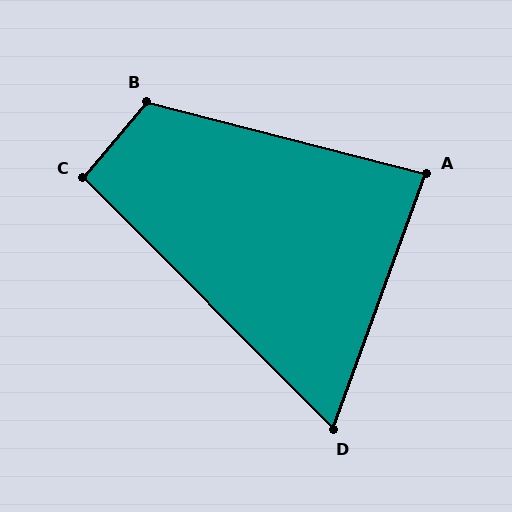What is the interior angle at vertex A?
Approximately 84 degrees (acute).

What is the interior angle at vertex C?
Approximately 96 degrees (obtuse).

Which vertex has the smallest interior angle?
D, at approximately 65 degrees.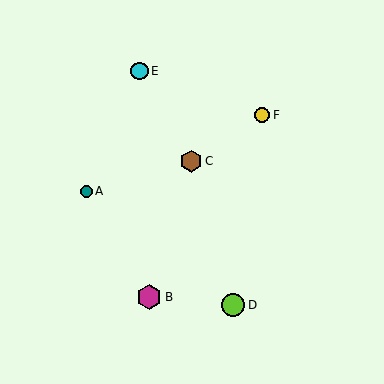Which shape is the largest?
The magenta hexagon (labeled B) is the largest.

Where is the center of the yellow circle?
The center of the yellow circle is at (262, 115).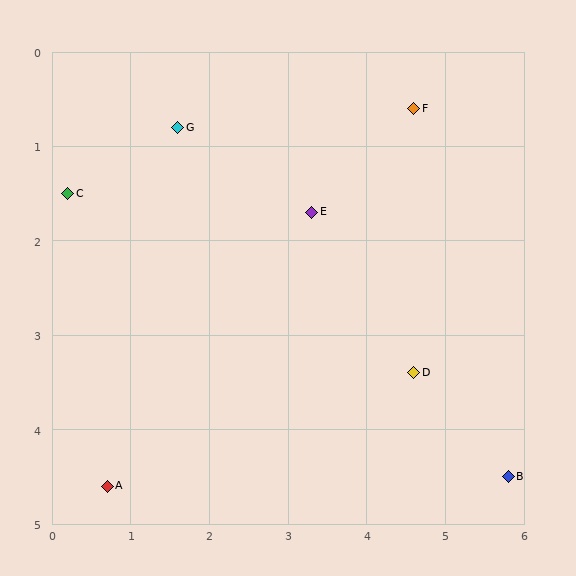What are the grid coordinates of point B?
Point B is at approximately (5.8, 4.5).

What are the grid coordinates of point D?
Point D is at approximately (4.6, 3.4).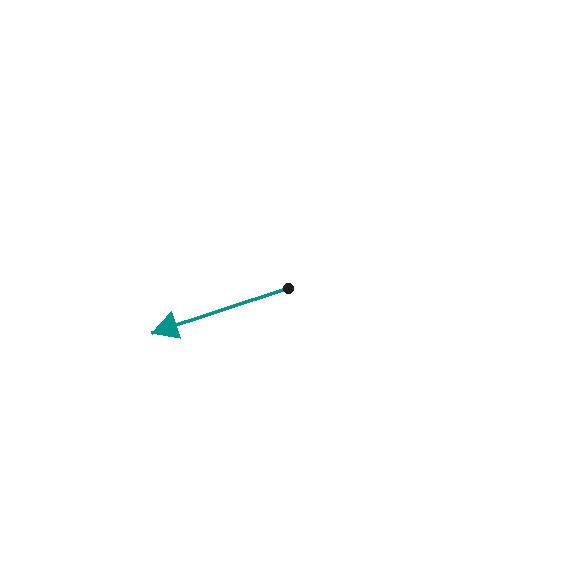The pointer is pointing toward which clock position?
Roughly 8 o'clock.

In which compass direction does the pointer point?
West.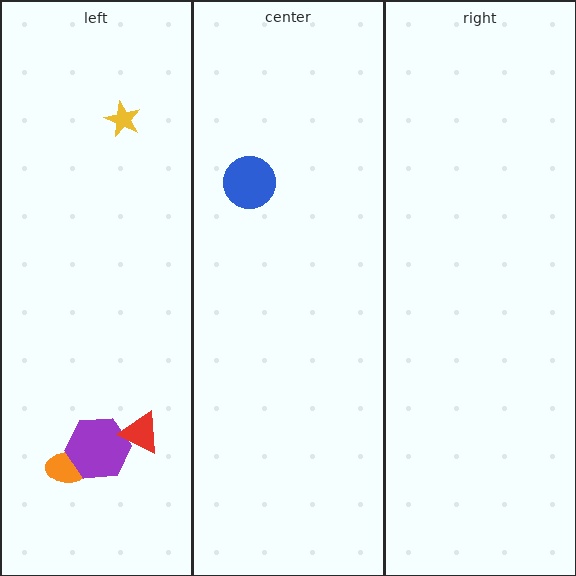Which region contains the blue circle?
The center region.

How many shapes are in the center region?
1.